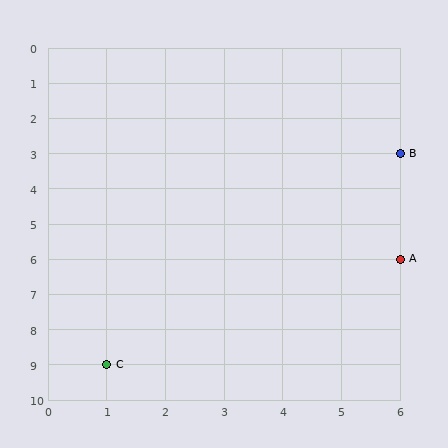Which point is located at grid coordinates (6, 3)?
Point B is at (6, 3).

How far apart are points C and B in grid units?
Points C and B are 5 columns and 6 rows apart (about 7.8 grid units diagonally).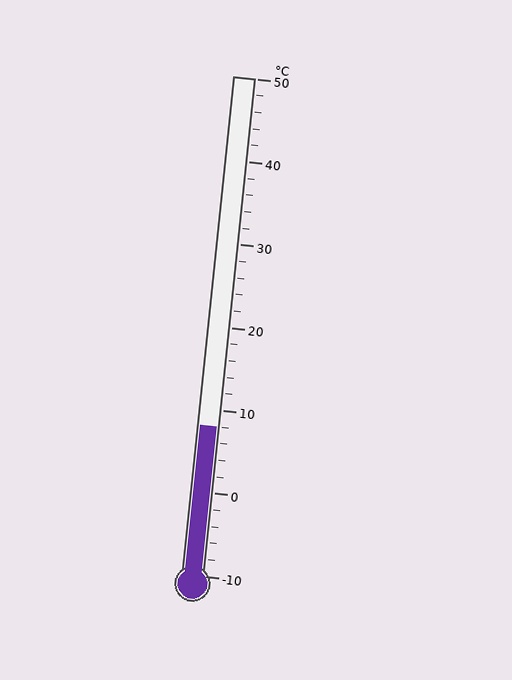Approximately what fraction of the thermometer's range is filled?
The thermometer is filled to approximately 30% of its range.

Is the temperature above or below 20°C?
The temperature is below 20°C.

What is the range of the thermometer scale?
The thermometer scale ranges from -10°C to 50°C.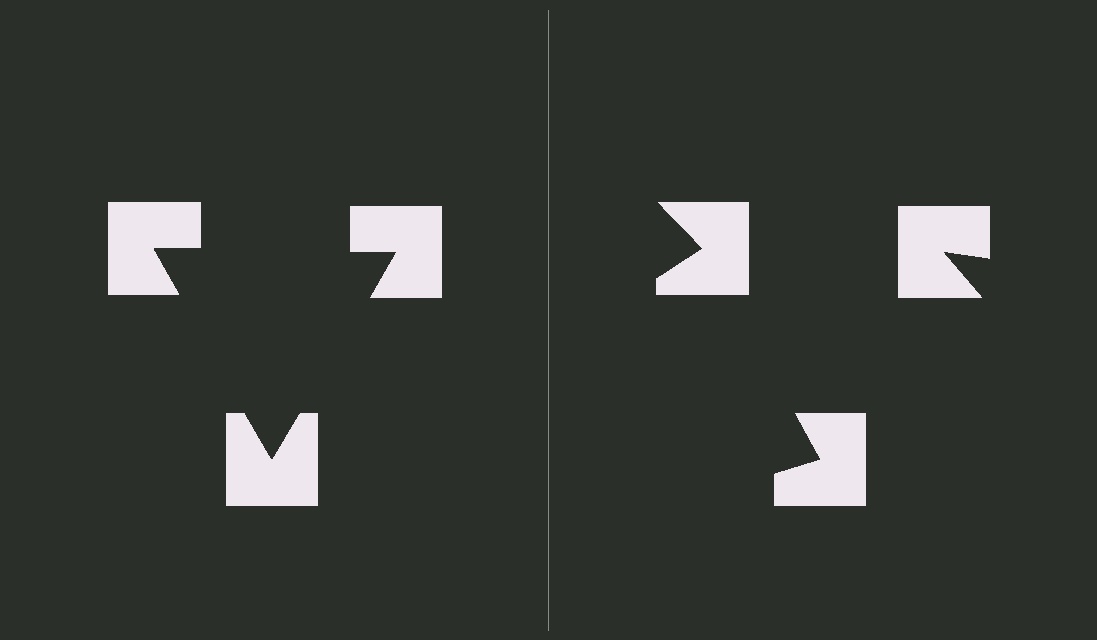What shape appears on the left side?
An illusory triangle.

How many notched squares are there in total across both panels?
6 — 3 on each side.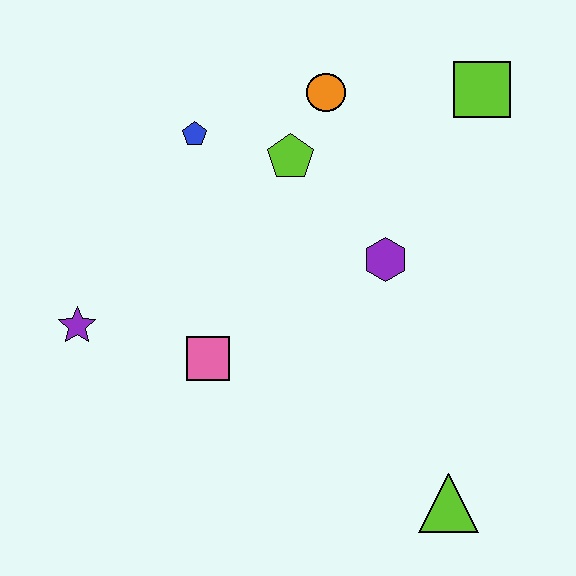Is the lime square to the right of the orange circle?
Yes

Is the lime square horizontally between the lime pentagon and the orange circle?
No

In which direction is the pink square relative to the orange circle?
The pink square is below the orange circle.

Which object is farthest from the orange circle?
The lime triangle is farthest from the orange circle.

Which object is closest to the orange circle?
The lime pentagon is closest to the orange circle.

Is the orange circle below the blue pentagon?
No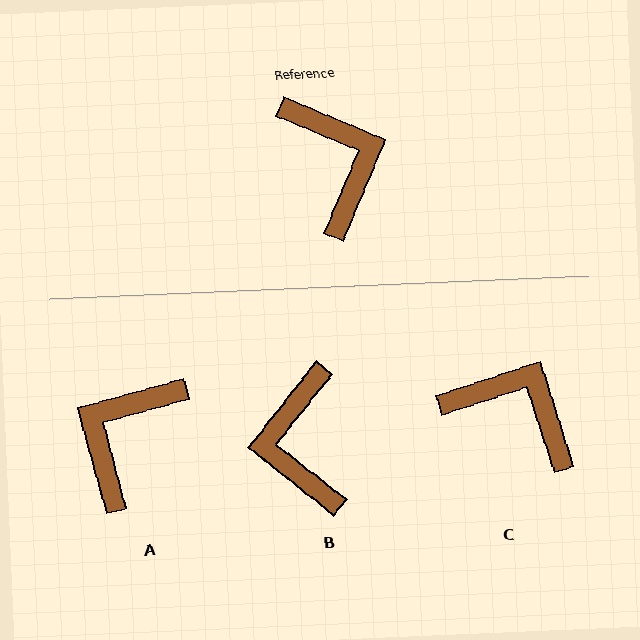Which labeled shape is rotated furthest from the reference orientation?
B, about 164 degrees away.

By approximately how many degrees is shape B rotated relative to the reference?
Approximately 164 degrees counter-clockwise.